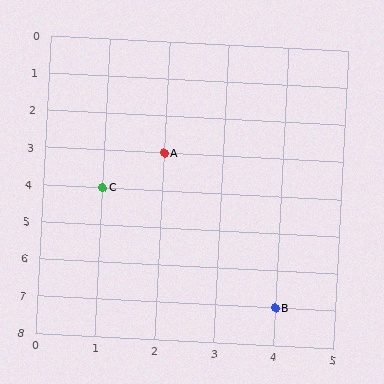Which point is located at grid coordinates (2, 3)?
Point A is at (2, 3).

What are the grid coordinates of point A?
Point A is at grid coordinates (2, 3).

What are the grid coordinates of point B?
Point B is at grid coordinates (4, 7).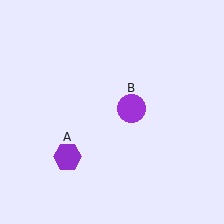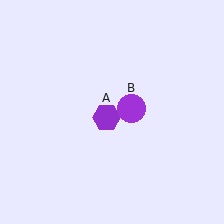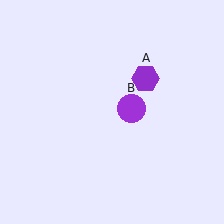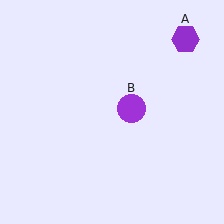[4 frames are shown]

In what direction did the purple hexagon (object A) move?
The purple hexagon (object A) moved up and to the right.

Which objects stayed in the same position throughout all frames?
Purple circle (object B) remained stationary.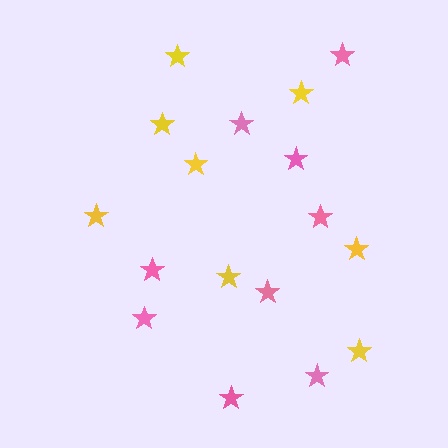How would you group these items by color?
There are 2 groups: one group of yellow stars (8) and one group of pink stars (9).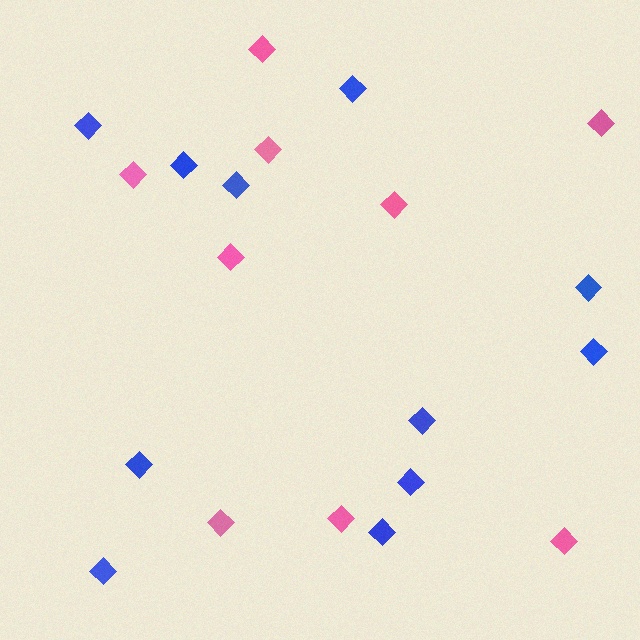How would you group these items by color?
There are 2 groups: one group of pink diamonds (9) and one group of blue diamonds (11).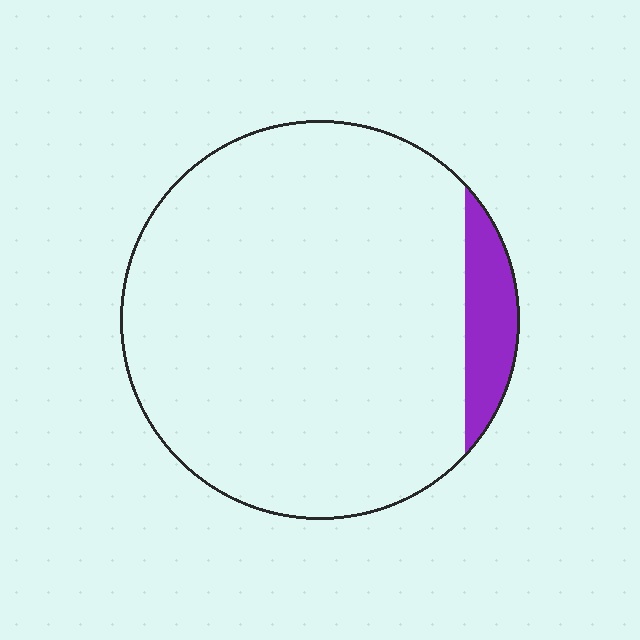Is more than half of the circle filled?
No.